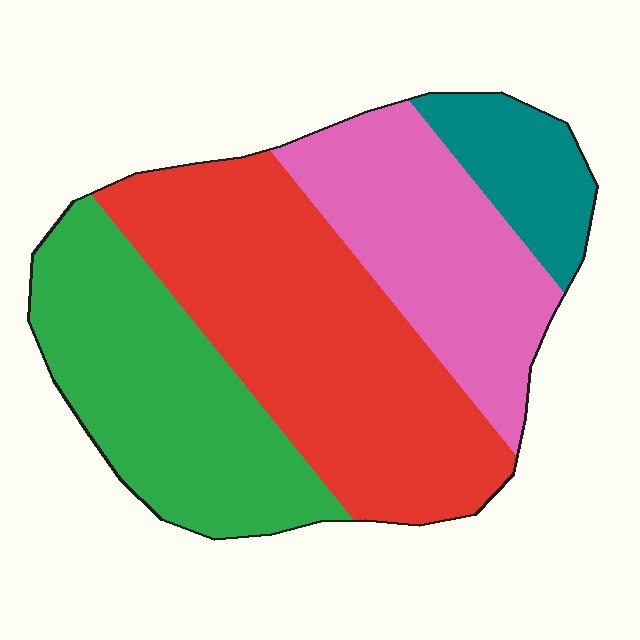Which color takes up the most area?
Red, at roughly 40%.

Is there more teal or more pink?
Pink.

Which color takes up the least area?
Teal, at roughly 10%.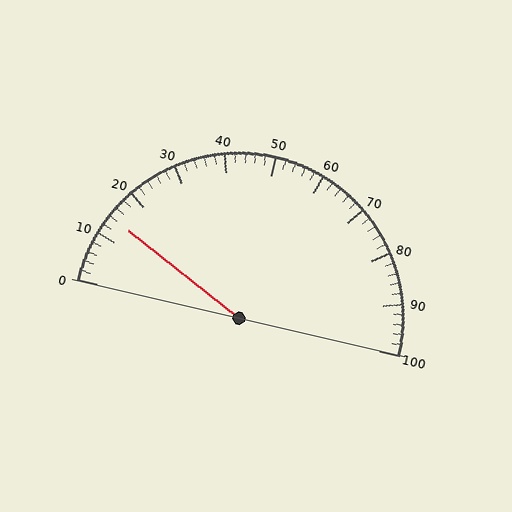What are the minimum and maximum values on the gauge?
The gauge ranges from 0 to 100.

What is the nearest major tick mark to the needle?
The nearest major tick mark is 10.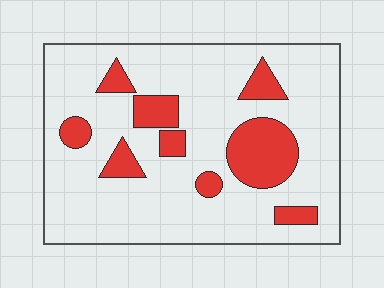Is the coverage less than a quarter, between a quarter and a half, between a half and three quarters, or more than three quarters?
Less than a quarter.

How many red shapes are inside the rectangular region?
9.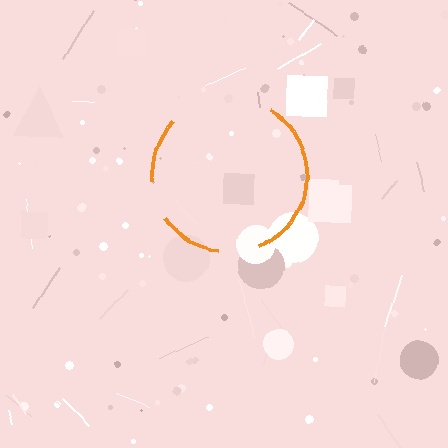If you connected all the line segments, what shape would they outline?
They would outline a circle.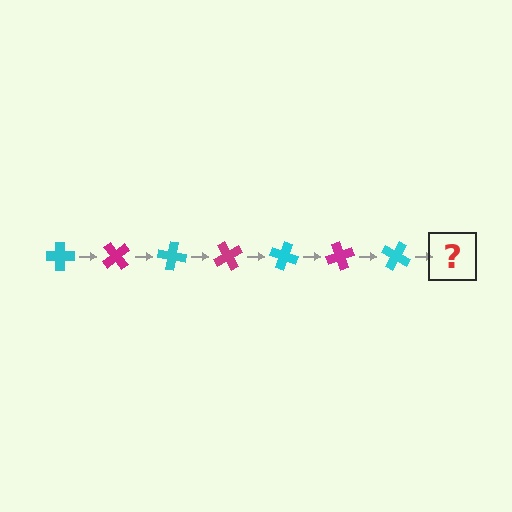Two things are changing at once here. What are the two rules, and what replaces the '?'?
The two rules are that it rotates 50 degrees each step and the color cycles through cyan and magenta. The '?' should be a magenta cross, rotated 350 degrees from the start.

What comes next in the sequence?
The next element should be a magenta cross, rotated 350 degrees from the start.